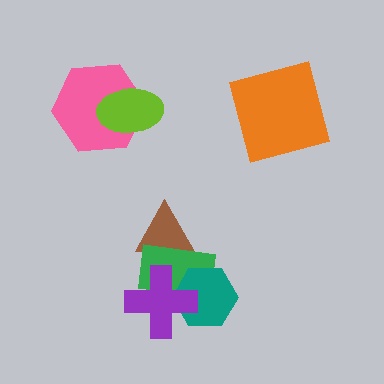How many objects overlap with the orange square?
0 objects overlap with the orange square.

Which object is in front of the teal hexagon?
The purple cross is in front of the teal hexagon.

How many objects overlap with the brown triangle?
1 object overlaps with the brown triangle.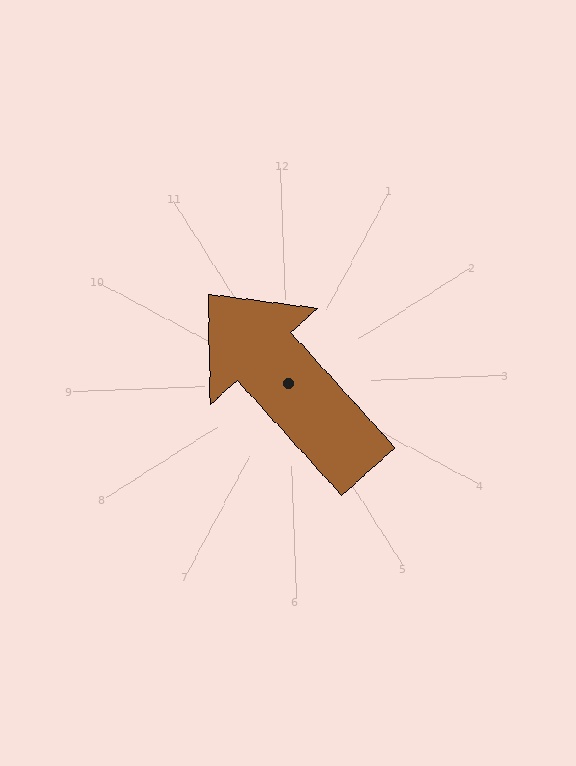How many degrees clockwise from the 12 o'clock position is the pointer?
Approximately 320 degrees.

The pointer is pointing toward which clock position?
Roughly 11 o'clock.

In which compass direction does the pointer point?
Northwest.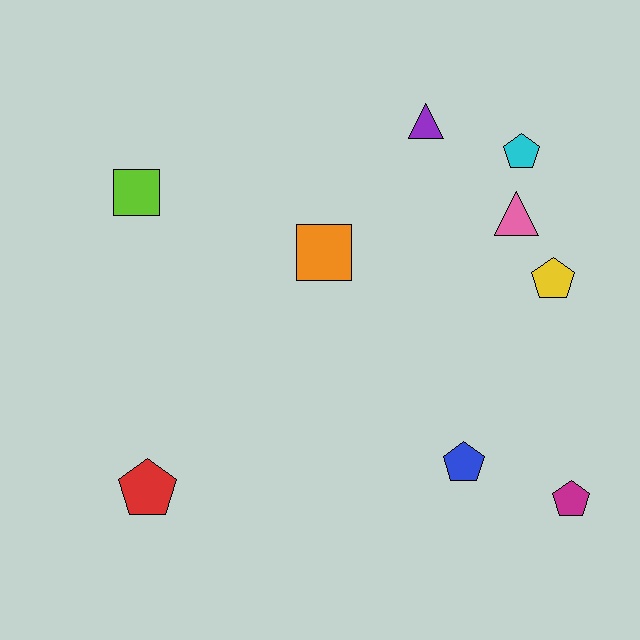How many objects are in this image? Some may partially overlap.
There are 9 objects.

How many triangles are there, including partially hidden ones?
There are 2 triangles.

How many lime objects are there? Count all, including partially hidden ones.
There is 1 lime object.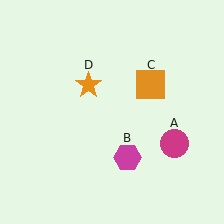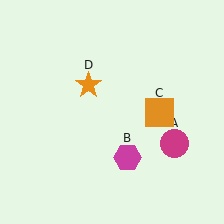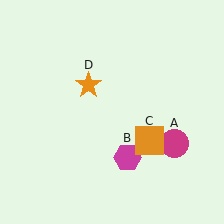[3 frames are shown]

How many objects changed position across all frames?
1 object changed position: orange square (object C).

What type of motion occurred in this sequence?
The orange square (object C) rotated clockwise around the center of the scene.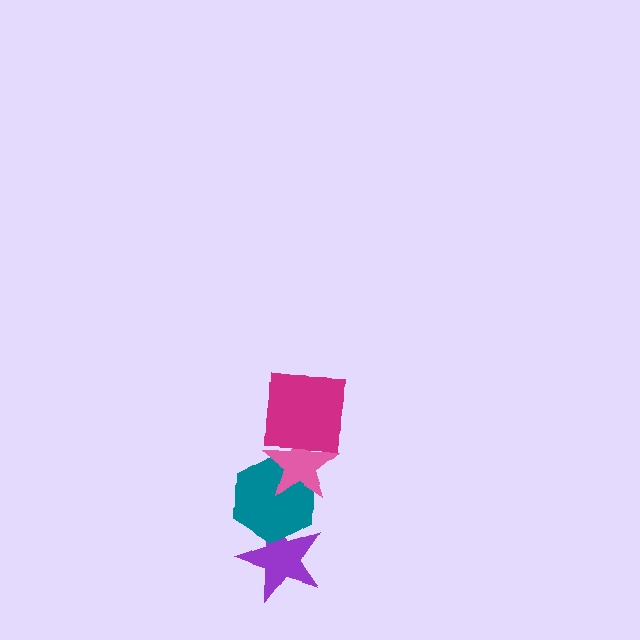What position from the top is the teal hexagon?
The teal hexagon is 3rd from the top.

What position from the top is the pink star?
The pink star is 2nd from the top.